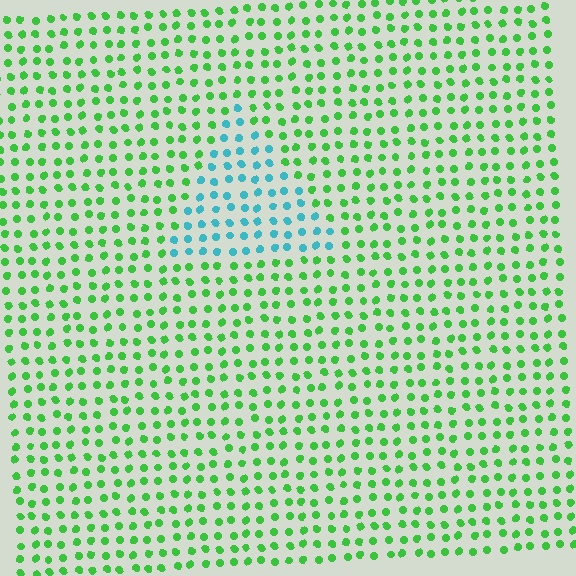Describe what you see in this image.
The image is filled with small green elements in a uniform arrangement. A triangle-shaped region is visible where the elements are tinted to a slightly different hue, forming a subtle color boundary.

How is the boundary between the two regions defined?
The boundary is defined purely by a slight shift in hue (about 64 degrees). Spacing, size, and orientation are identical on both sides.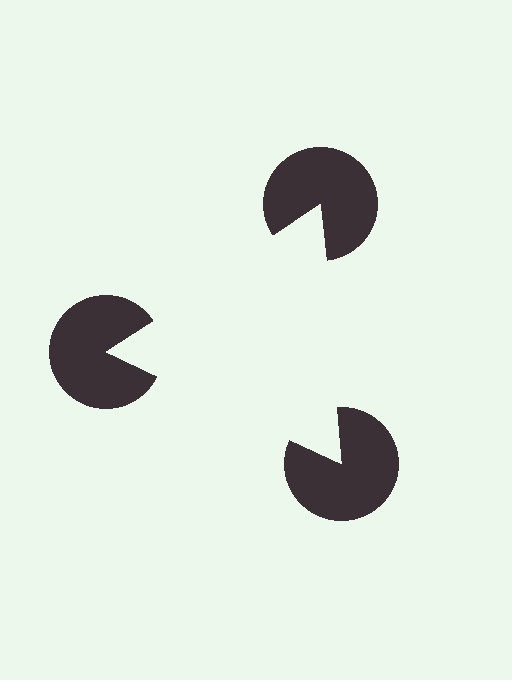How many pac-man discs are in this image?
There are 3 — one at each vertex of the illusory triangle.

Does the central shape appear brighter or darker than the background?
It typically appears slightly brighter than the background, even though no actual brightness change is drawn.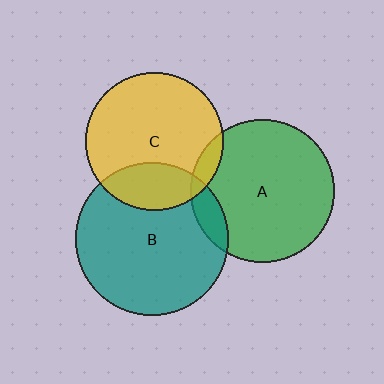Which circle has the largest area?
Circle B (teal).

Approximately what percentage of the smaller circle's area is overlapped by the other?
Approximately 10%.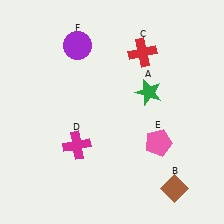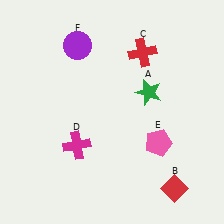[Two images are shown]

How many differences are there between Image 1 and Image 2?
There is 1 difference between the two images.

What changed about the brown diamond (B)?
In Image 1, B is brown. In Image 2, it changed to red.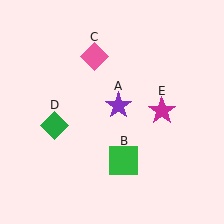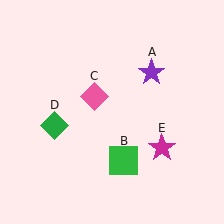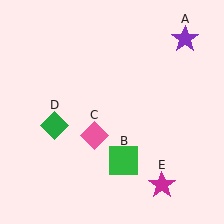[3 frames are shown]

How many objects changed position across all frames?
3 objects changed position: purple star (object A), pink diamond (object C), magenta star (object E).